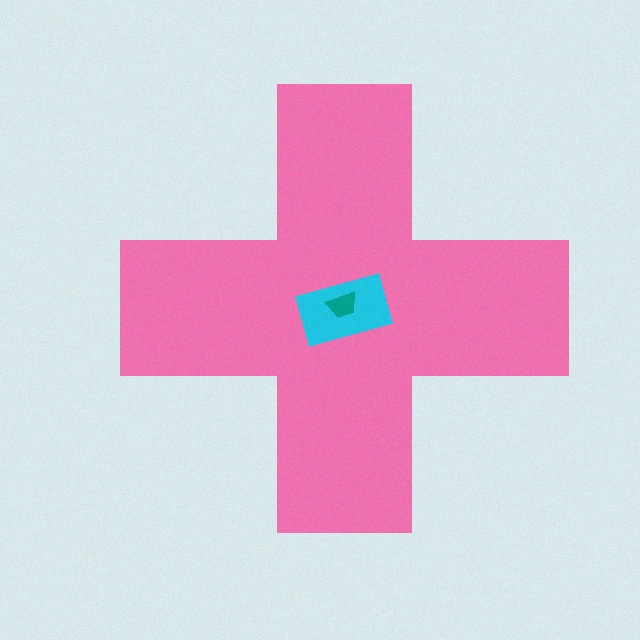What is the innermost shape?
The teal trapezoid.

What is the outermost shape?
The pink cross.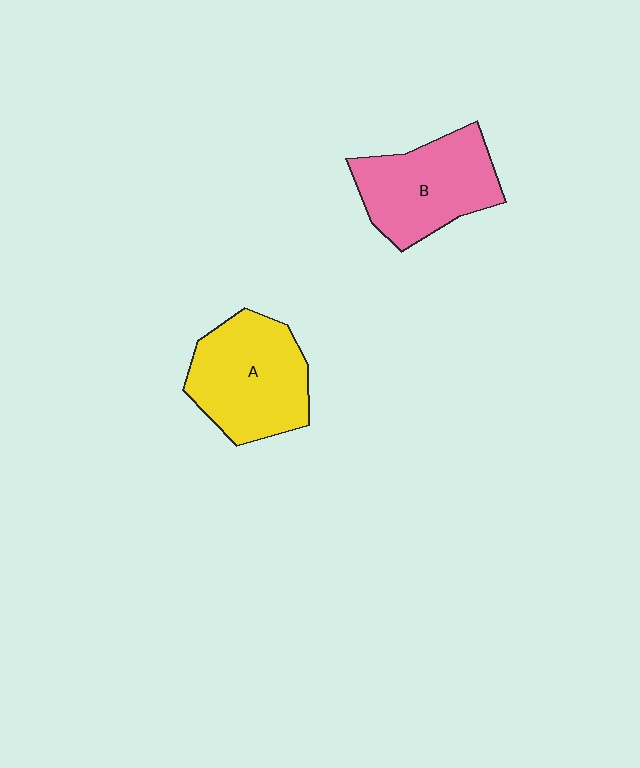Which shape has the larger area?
Shape A (yellow).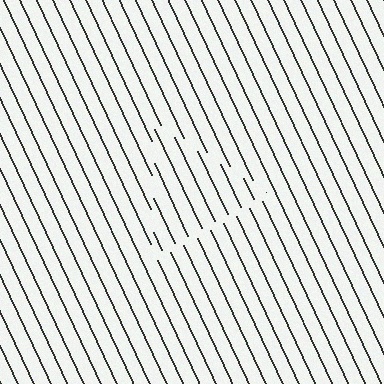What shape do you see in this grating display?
An illusory triangle. The interior of the shape contains the same grating, shifted by half a period — the contour is defined by the phase discontinuity where line-ends from the inner and outer gratings abut.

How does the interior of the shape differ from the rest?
The interior of the shape contains the same grating, shifted by half a period — the contour is defined by the phase discontinuity where line-ends from the inner and outer gratings abut.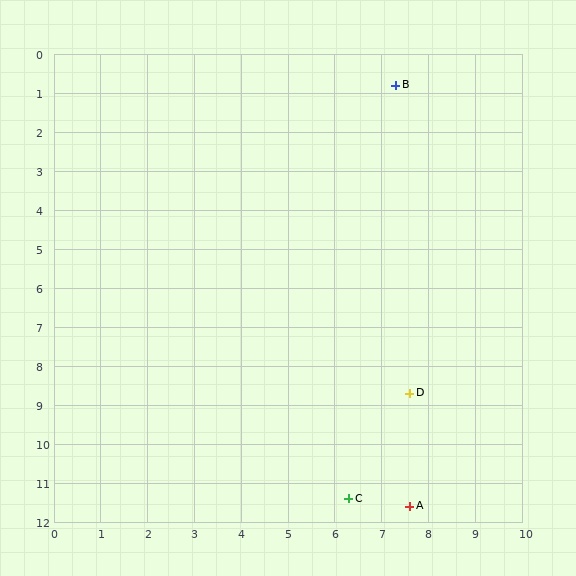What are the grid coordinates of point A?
Point A is at approximately (7.6, 11.6).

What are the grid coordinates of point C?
Point C is at approximately (6.3, 11.4).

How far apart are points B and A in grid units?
Points B and A are about 10.8 grid units apart.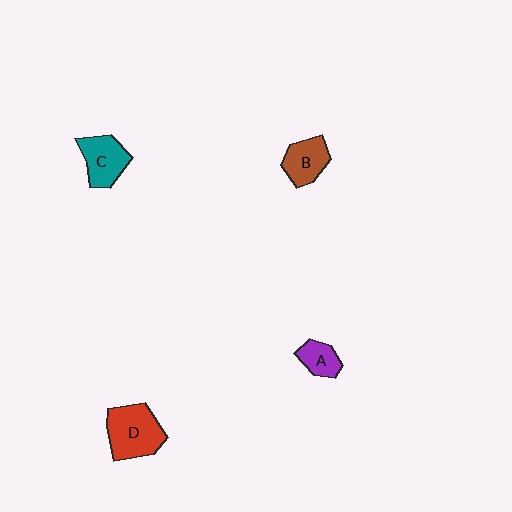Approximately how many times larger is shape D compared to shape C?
Approximately 1.3 times.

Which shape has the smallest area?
Shape A (purple).